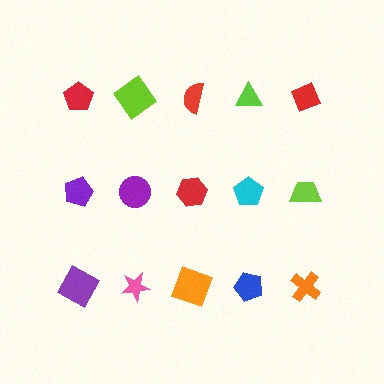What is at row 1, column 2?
A lime diamond.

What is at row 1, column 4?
A lime triangle.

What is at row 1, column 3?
A red semicircle.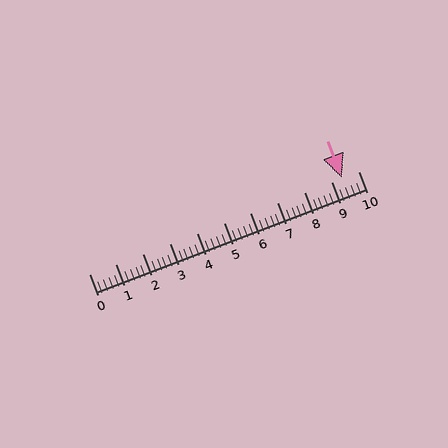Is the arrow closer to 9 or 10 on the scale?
The arrow is closer to 9.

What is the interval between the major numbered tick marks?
The major tick marks are spaced 1 units apart.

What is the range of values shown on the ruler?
The ruler shows values from 0 to 10.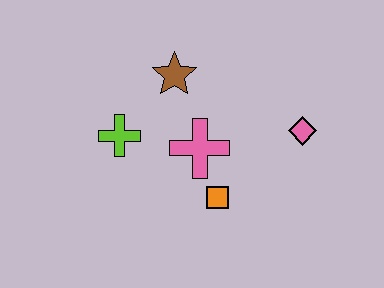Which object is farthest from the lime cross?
The pink diamond is farthest from the lime cross.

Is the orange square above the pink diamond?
No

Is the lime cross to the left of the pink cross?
Yes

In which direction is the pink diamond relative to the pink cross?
The pink diamond is to the right of the pink cross.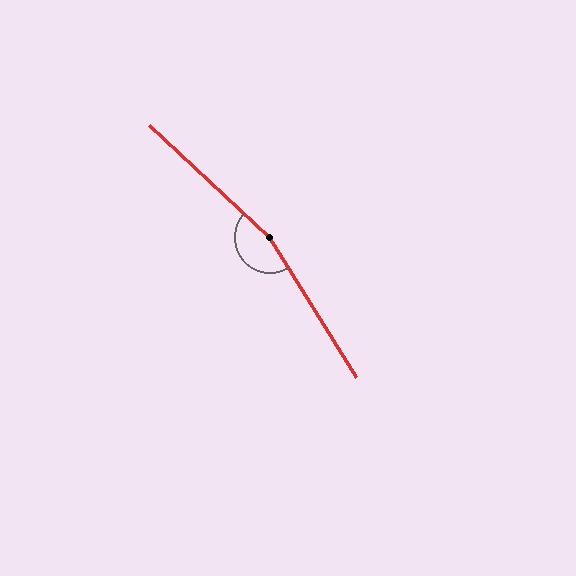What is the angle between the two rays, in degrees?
Approximately 165 degrees.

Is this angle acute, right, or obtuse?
It is obtuse.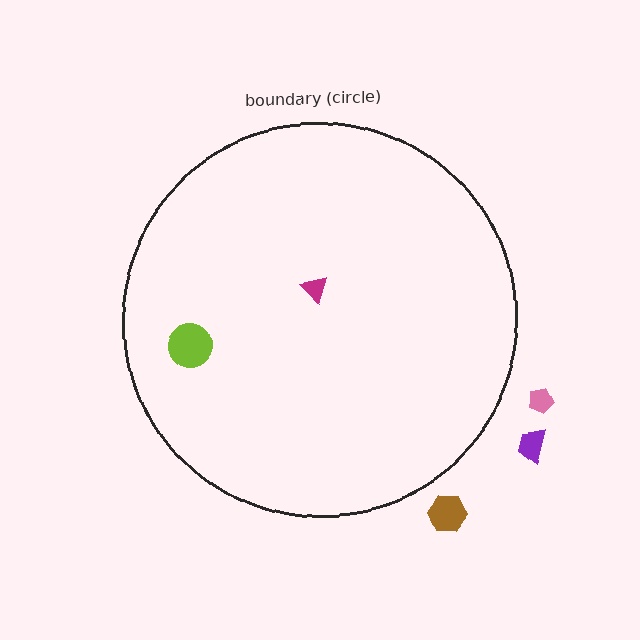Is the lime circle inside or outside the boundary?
Inside.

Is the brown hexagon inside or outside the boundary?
Outside.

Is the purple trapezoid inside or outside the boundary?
Outside.